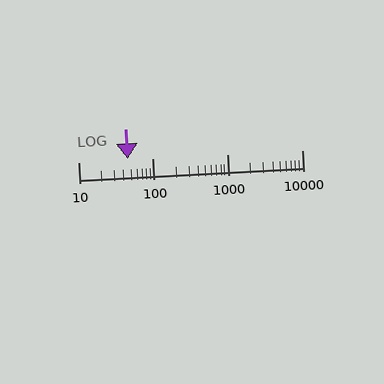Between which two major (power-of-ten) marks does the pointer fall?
The pointer is between 10 and 100.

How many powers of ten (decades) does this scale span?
The scale spans 3 decades, from 10 to 10000.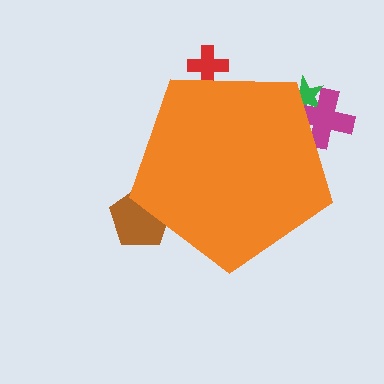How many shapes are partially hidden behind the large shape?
4 shapes are partially hidden.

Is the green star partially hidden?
Yes, the green star is partially hidden behind the orange pentagon.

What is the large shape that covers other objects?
An orange pentagon.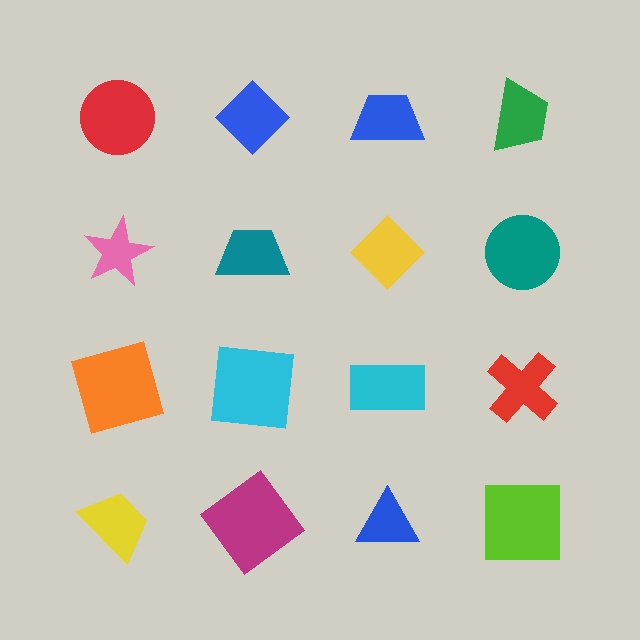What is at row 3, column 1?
An orange square.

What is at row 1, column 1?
A red circle.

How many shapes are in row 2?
4 shapes.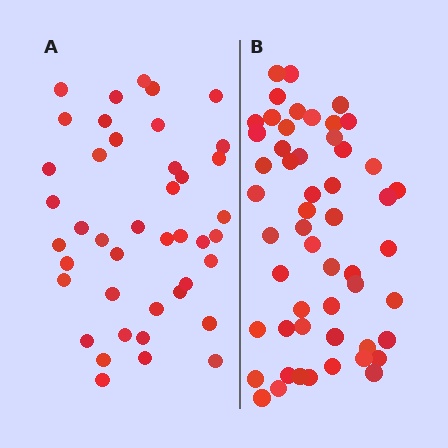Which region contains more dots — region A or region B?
Region B (the right region) has more dots.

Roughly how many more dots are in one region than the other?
Region B has roughly 12 or so more dots than region A.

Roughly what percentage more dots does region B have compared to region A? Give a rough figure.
About 25% more.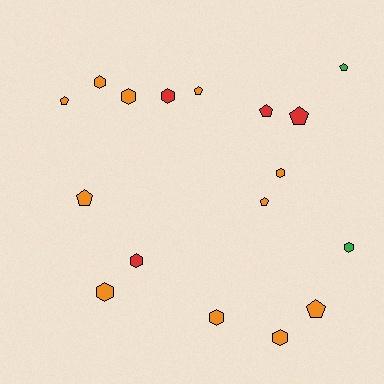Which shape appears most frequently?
Hexagon, with 9 objects.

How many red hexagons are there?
There are 2 red hexagons.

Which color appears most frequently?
Orange, with 11 objects.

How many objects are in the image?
There are 17 objects.